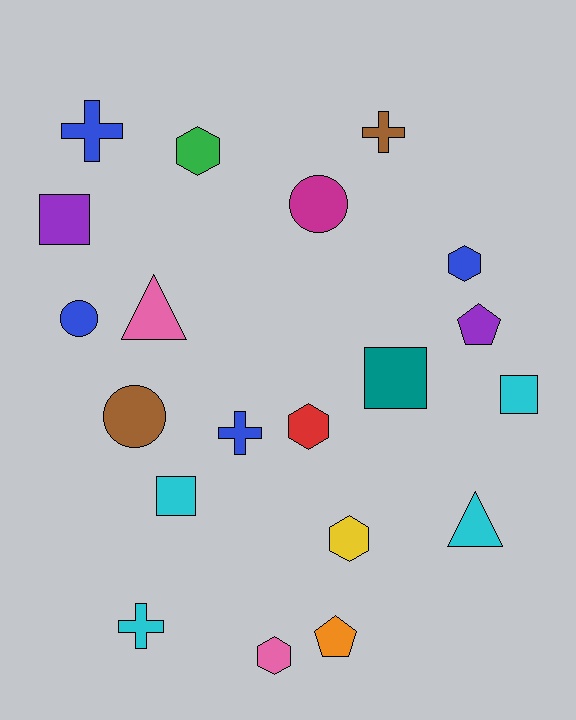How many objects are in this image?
There are 20 objects.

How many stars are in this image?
There are no stars.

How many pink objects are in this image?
There are 2 pink objects.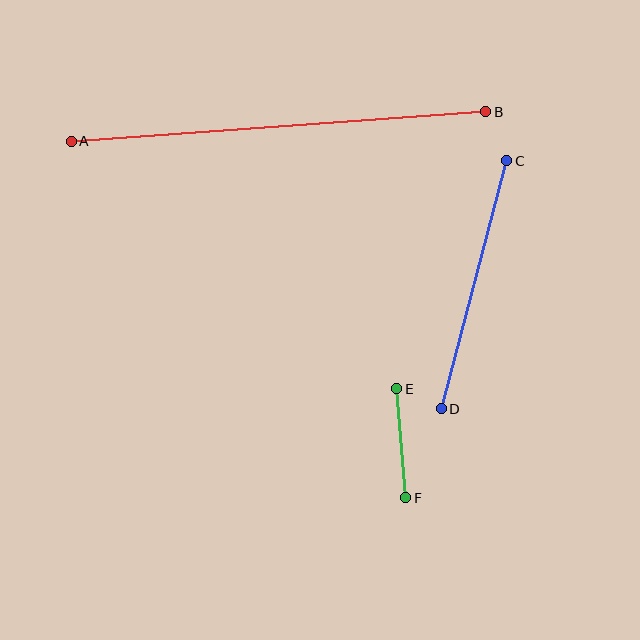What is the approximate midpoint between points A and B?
The midpoint is at approximately (279, 127) pixels.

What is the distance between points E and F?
The distance is approximately 109 pixels.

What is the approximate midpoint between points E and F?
The midpoint is at approximately (401, 443) pixels.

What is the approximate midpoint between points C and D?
The midpoint is at approximately (474, 285) pixels.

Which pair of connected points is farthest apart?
Points A and B are farthest apart.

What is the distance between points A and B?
The distance is approximately 415 pixels.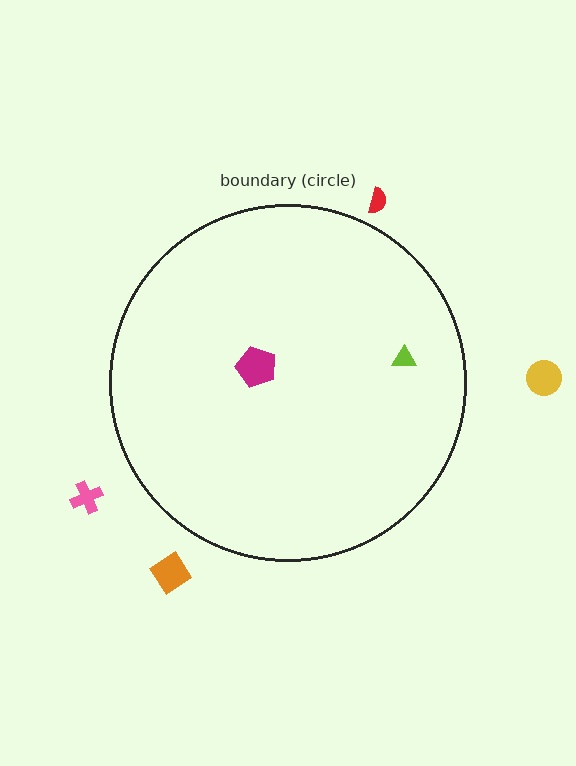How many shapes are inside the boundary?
2 inside, 4 outside.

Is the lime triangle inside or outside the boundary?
Inside.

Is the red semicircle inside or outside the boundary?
Outside.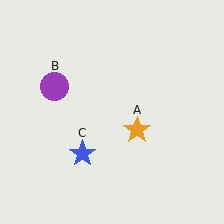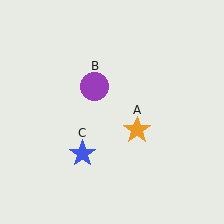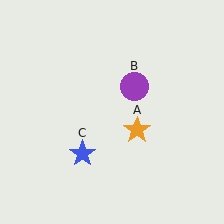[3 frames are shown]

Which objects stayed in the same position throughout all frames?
Orange star (object A) and blue star (object C) remained stationary.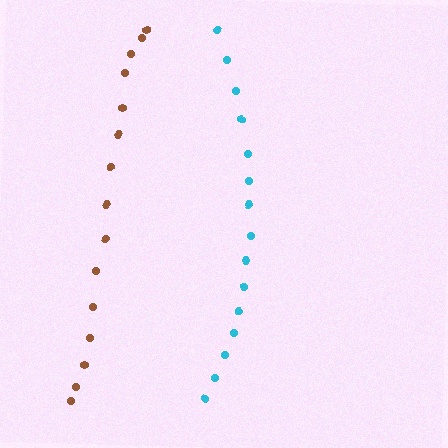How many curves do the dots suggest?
There are 2 distinct paths.